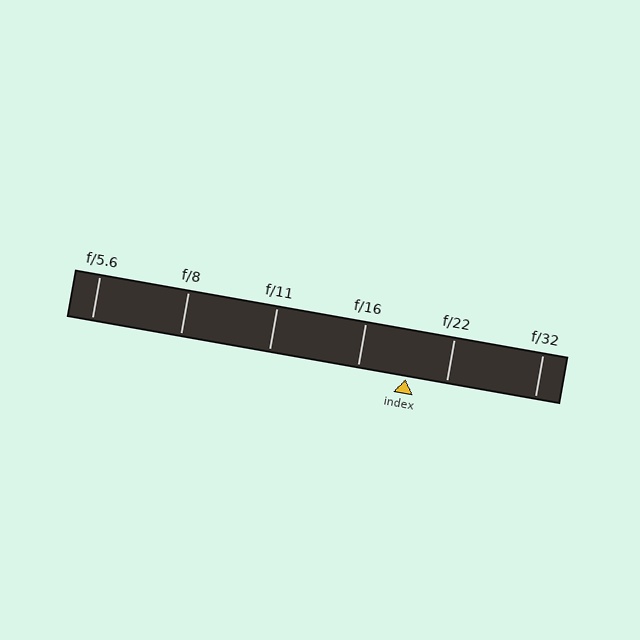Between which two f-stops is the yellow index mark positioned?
The index mark is between f/16 and f/22.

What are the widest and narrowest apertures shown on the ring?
The widest aperture shown is f/5.6 and the narrowest is f/32.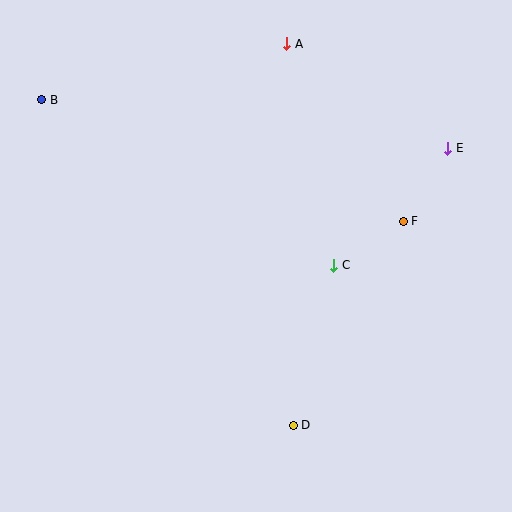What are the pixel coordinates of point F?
Point F is at (403, 221).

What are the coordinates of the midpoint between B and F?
The midpoint between B and F is at (222, 161).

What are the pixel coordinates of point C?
Point C is at (334, 265).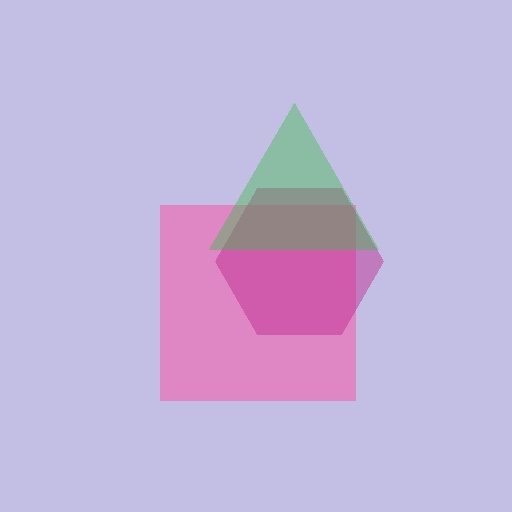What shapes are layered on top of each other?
The layered shapes are: a pink square, a magenta hexagon, a green triangle.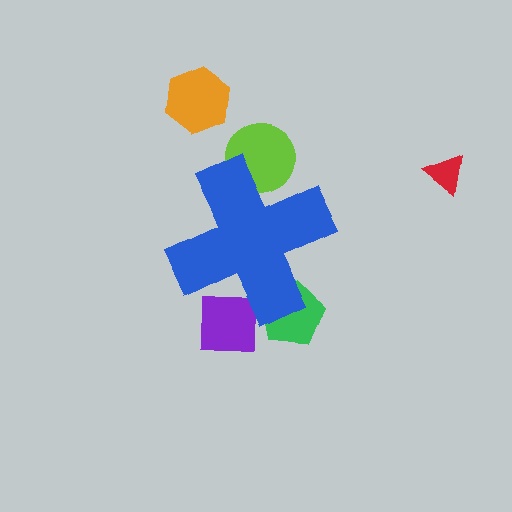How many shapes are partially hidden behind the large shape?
3 shapes are partially hidden.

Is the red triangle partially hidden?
No, the red triangle is fully visible.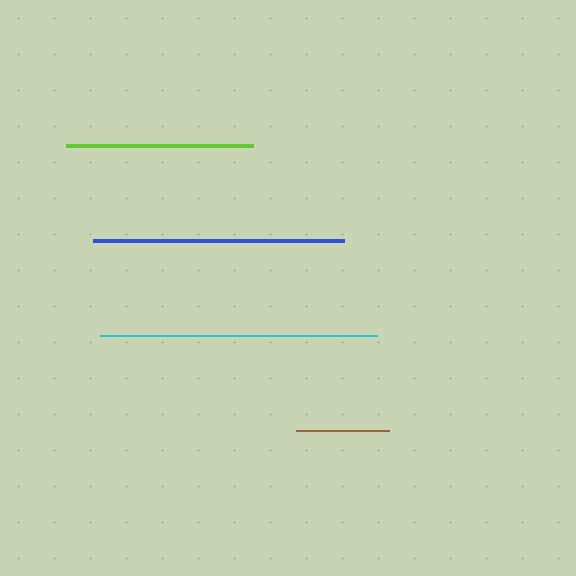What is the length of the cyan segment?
The cyan segment is approximately 277 pixels long.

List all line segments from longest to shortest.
From longest to shortest: cyan, blue, lime, brown.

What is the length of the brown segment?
The brown segment is approximately 93 pixels long.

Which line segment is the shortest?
The brown line is the shortest at approximately 93 pixels.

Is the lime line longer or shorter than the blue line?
The blue line is longer than the lime line.